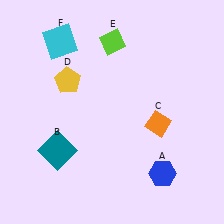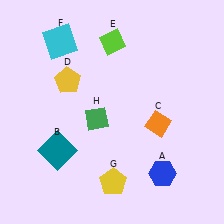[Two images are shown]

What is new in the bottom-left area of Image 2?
A green diamond (H) was added in the bottom-left area of Image 2.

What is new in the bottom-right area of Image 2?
A yellow pentagon (G) was added in the bottom-right area of Image 2.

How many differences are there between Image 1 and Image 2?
There are 2 differences between the two images.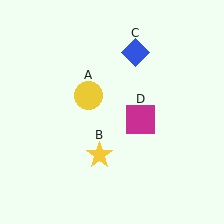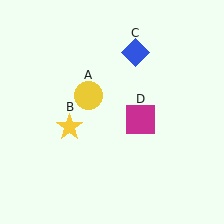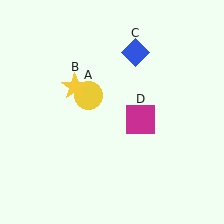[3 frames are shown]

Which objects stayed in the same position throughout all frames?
Yellow circle (object A) and blue diamond (object C) and magenta square (object D) remained stationary.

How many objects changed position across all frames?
1 object changed position: yellow star (object B).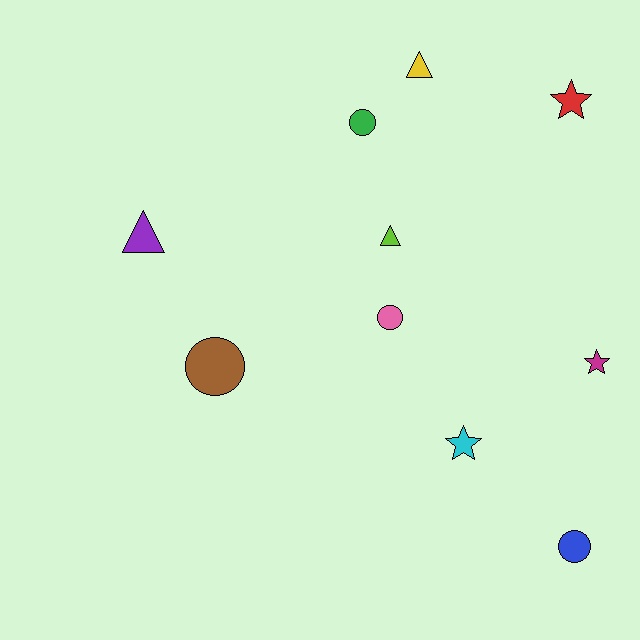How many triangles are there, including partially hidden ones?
There are 3 triangles.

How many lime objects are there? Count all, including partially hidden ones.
There is 1 lime object.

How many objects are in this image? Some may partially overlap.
There are 10 objects.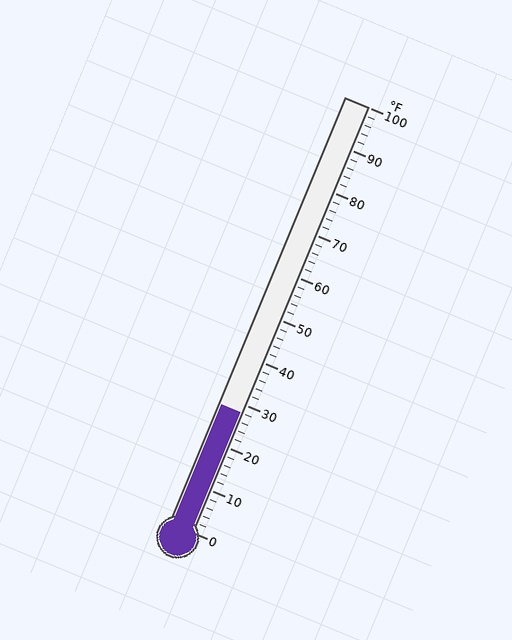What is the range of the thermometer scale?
The thermometer scale ranges from 0°F to 100°F.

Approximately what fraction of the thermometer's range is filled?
The thermometer is filled to approximately 30% of its range.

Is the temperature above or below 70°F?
The temperature is below 70°F.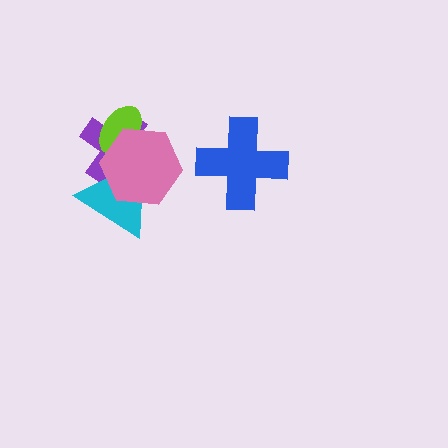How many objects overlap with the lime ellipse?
2 objects overlap with the lime ellipse.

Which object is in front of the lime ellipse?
The pink hexagon is in front of the lime ellipse.